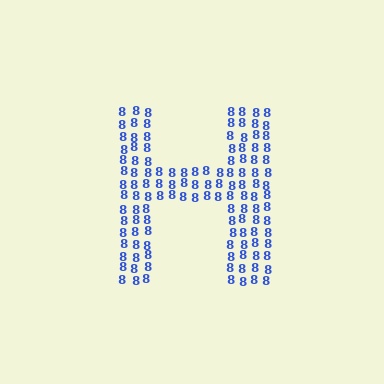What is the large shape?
The large shape is the letter H.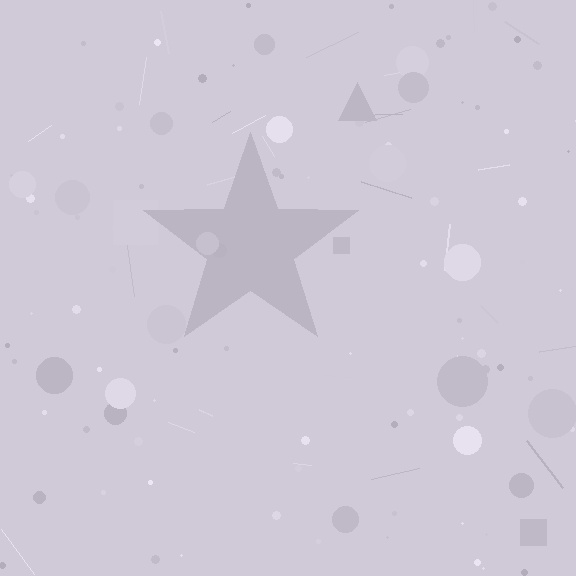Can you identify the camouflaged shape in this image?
The camouflaged shape is a star.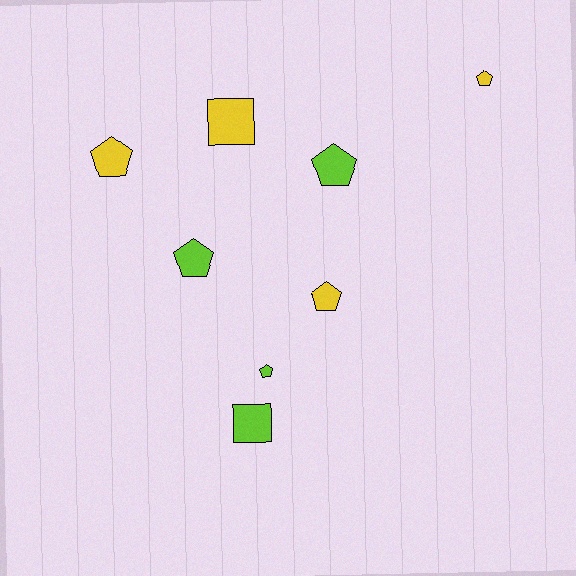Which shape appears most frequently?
Pentagon, with 6 objects.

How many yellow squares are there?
There is 1 yellow square.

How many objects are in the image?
There are 8 objects.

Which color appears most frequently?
Yellow, with 4 objects.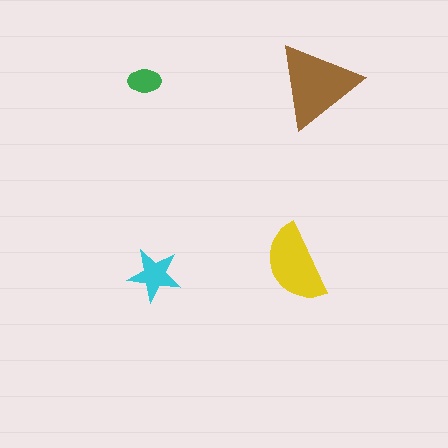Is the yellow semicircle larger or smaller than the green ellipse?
Larger.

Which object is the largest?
The brown triangle.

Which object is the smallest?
The green ellipse.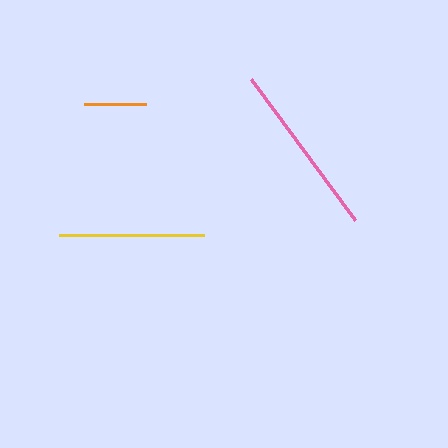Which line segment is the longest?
The pink line is the longest at approximately 175 pixels.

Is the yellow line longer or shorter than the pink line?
The pink line is longer than the yellow line.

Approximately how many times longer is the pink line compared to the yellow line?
The pink line is approximately 1.2 times the length of the yellow line.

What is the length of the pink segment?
The pink segment is approximately 175 pixels long.